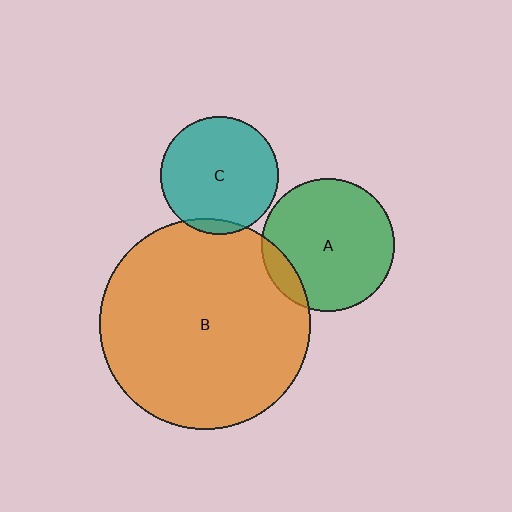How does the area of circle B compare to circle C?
Approximately 3.2 times.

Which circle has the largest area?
Circle B (orange).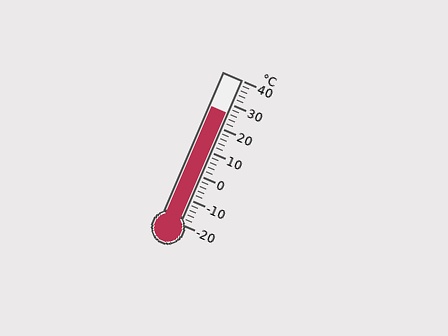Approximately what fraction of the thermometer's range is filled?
The thermometer is filled to approximately 75% of its range.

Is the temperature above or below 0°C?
The temperature is above 0°C.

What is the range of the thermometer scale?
The thermometer scale ranges from -20°C to 40°C.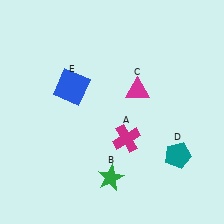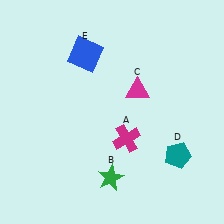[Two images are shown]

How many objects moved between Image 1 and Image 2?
1 object moved between the two images.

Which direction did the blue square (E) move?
The blue square (E) moved up.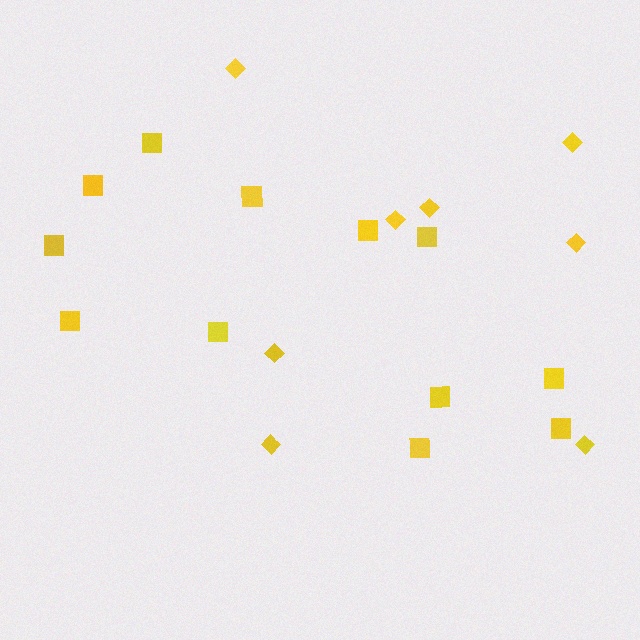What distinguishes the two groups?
There are 2 groups: one group of squares (12) and one group of diamonds (8).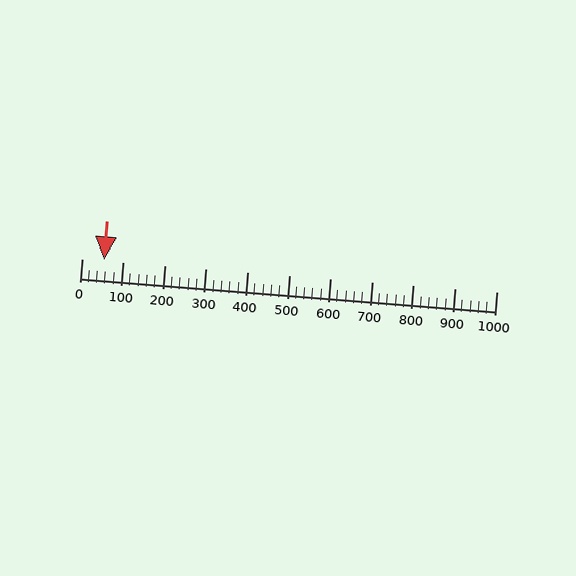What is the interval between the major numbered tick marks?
The major tick marks are spaced 100 units apart.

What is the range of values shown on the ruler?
The ruler shows values from 0 to 1000.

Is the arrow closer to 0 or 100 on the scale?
The arrow is closer to 100.